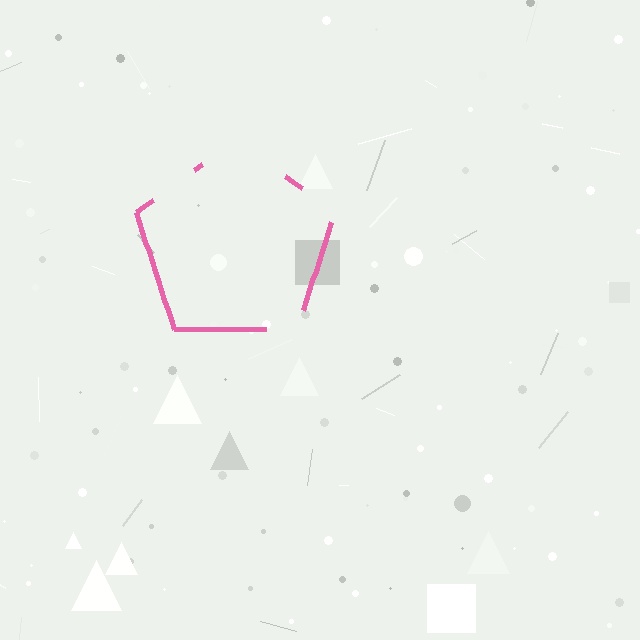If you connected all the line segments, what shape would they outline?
They would outline a pentagon.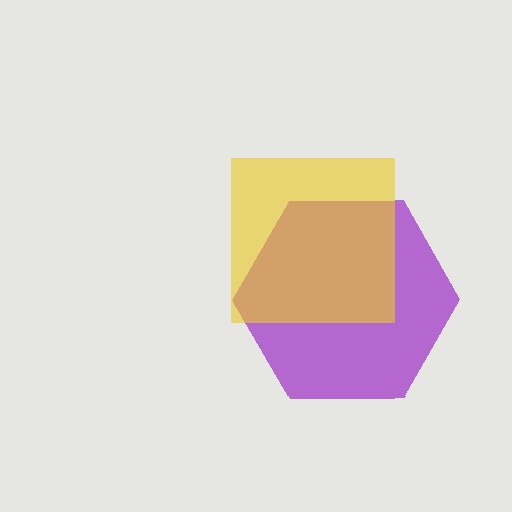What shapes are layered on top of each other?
The layered shapes are: a purple hexagon, a yellow square.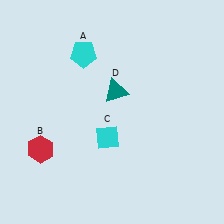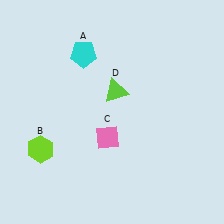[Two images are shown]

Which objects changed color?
B changed from red to lime. C changed from cyan to pink. D changed from teal to lime.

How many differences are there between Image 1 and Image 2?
There are 3 differences between the two images.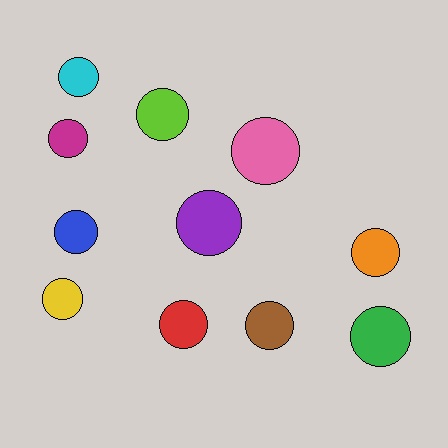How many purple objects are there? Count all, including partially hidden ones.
There is 1 purple object.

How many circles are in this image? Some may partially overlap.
There are 11 circles.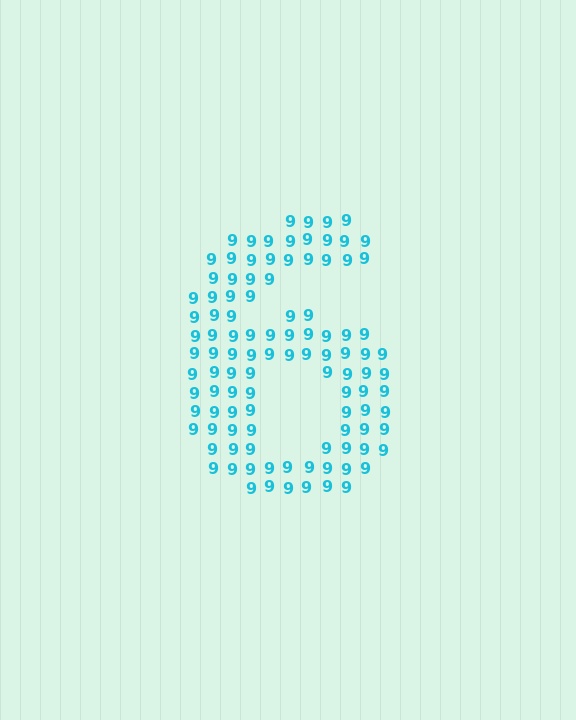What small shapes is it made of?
It is made of small digit 9's.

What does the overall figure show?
The overall figure shows the digit 6.